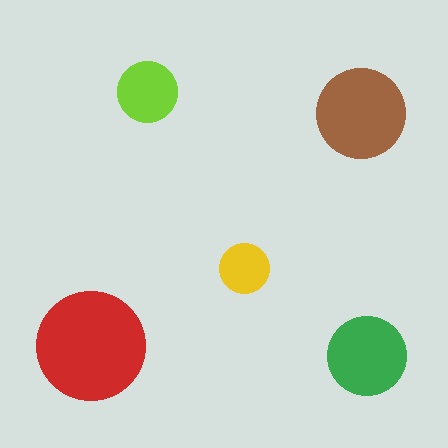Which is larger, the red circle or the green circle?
The red one.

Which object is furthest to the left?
The red circle is leftmost.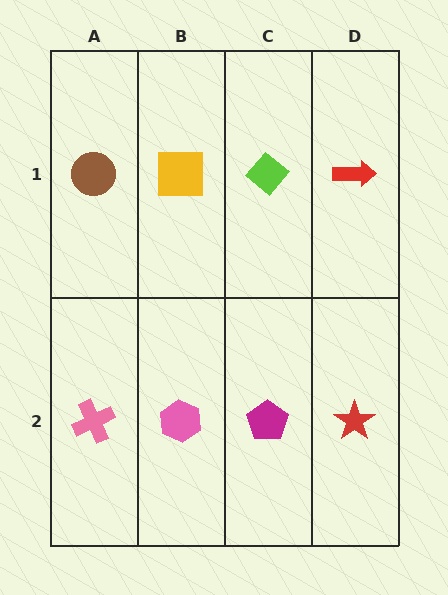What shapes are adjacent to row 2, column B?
A yellow square (row 1, column B), a pink cross (row 2, column A), a magenta pentagon (row 2, column C).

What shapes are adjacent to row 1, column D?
A red star (row 2, column D), a lime diamond (row 1, column C).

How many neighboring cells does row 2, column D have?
2.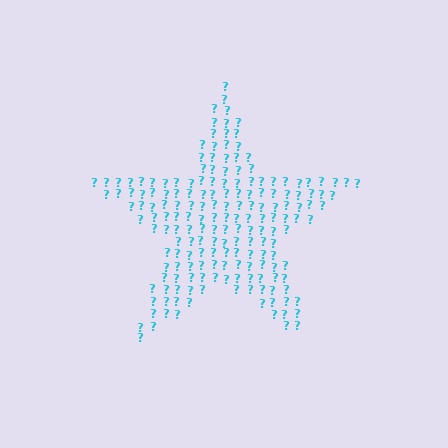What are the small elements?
The small elements are question marks.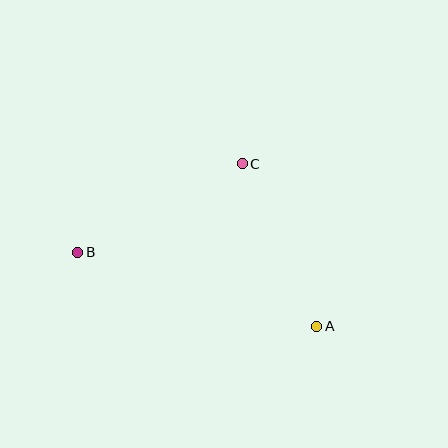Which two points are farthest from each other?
Points A and B are farthest from each other.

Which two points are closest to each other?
Points A and C are closest to each other.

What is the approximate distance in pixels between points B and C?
The distance between B and C is approximately 187 pixels.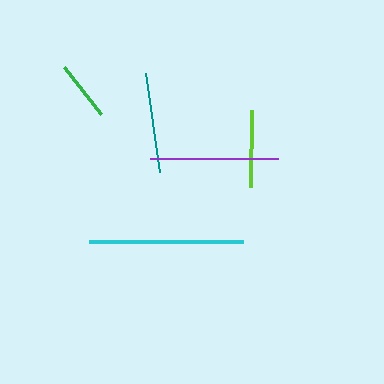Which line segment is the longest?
The cyan line is the longest at approximately 154 pixels.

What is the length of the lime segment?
The lime segment is approximately 77 pixels long.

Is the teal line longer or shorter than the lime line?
The teal line is longer than the lime line.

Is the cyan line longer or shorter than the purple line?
The cyan line is longer than the purple line.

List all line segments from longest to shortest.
From longest to shortest: cyan, purple, teal, lime, green.